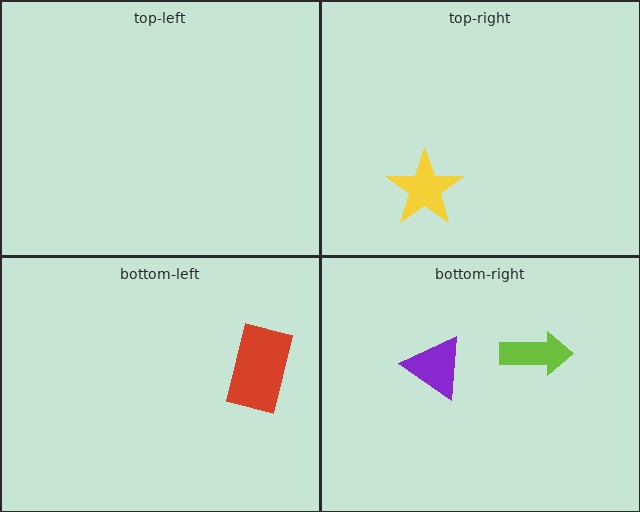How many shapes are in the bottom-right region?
2.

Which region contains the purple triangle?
The bottom-right region.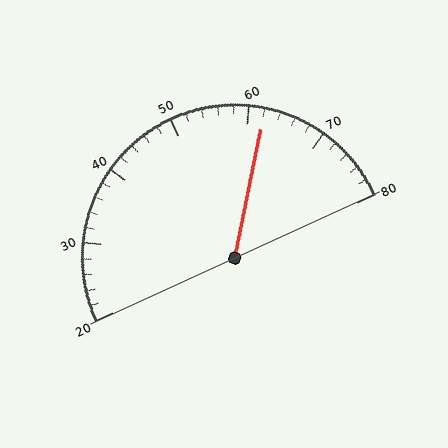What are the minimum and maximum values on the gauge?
The gauge ranges from 20 to 80.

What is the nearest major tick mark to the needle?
The nearest major tick mark is 60.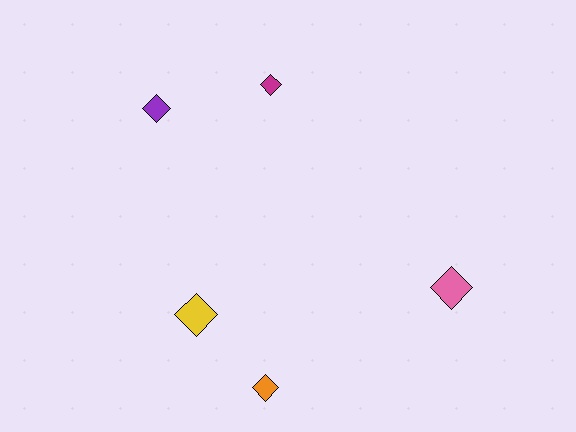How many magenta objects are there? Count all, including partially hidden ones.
There is 1 magenta object.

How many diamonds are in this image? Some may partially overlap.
There are 5 diamonds.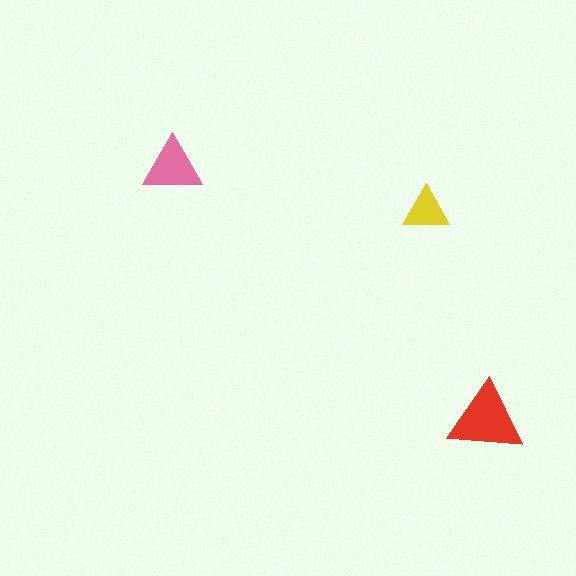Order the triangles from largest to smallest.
the red one, the pink one, the yellow one.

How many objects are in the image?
There are 3 objects in the image.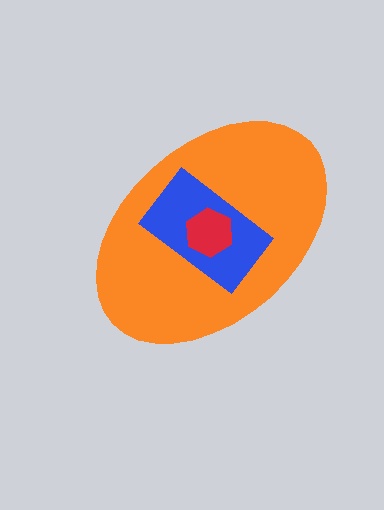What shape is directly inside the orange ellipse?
The blue rectangle.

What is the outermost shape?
The orange ellipse.